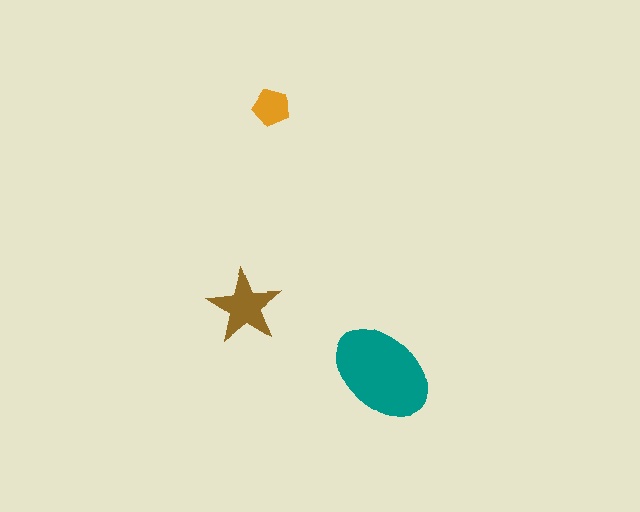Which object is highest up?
The orange pentagon is topmost.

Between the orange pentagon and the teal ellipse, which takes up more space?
The teal ellipse.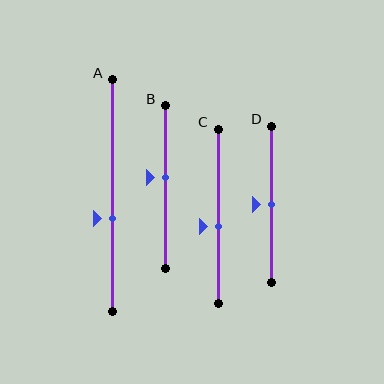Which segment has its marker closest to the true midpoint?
Segment D has its marker closest to the true midpoint.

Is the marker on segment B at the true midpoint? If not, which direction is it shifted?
No, the marker on segment B is shifted upward by about 6% of the segment length.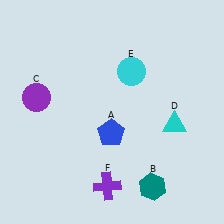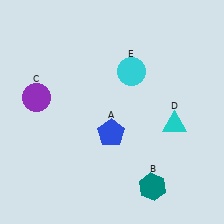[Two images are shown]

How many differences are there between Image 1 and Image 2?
There is 1 difference between the two images.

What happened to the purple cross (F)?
The purple cross (F) was removed in Image 2. It was in the bottom-left area of Image 1.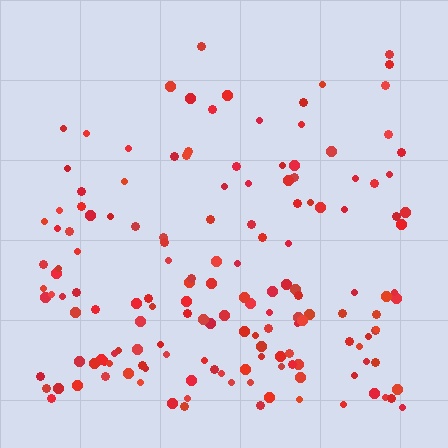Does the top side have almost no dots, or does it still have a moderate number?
Still a moderate number, just noticeably fewer than the bottom.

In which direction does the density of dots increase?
From top to bottom, with the bottom side densest.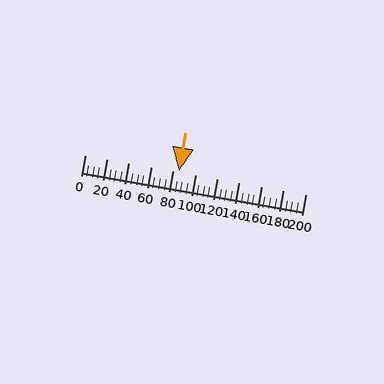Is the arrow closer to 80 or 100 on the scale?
The arrow is closer to 80.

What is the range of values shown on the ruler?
The ruler shows values from 0 to 200.